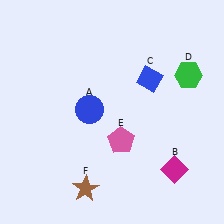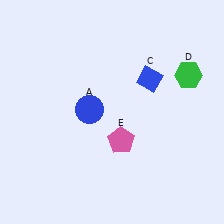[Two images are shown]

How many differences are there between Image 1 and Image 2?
There are 2 differences between the two images.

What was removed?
The brown star (F), the magenta diamond (B) were removed in Image 2.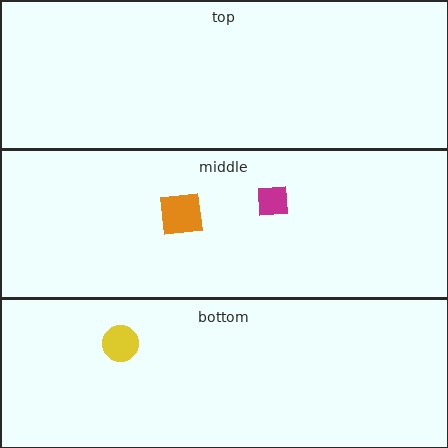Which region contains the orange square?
The middle region.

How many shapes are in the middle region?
2.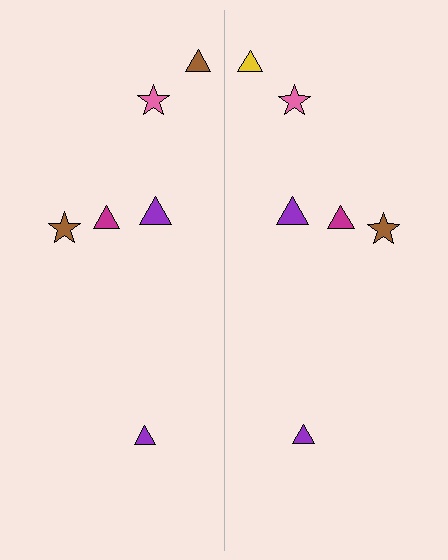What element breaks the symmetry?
The yellow triangle on the right side breaks the symmetry — its mirror counterpart is brown.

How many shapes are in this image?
There are 12 shapes in this image.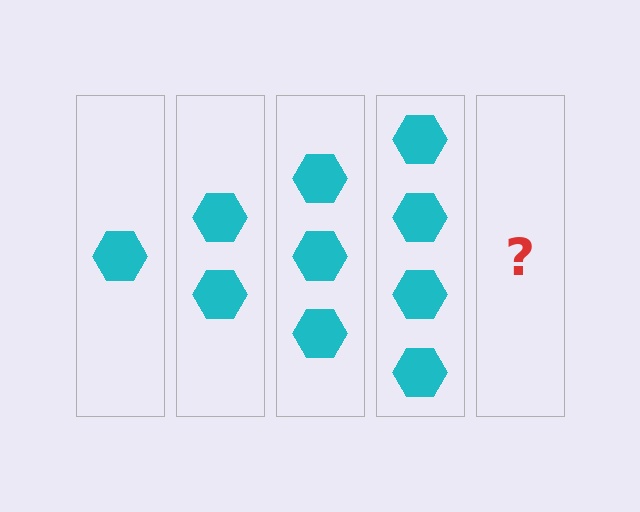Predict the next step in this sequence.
The next step is 5 hexagons.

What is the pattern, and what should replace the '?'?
The pattern is that each step adds one more hexagon. The '?' should be 5 hexagons.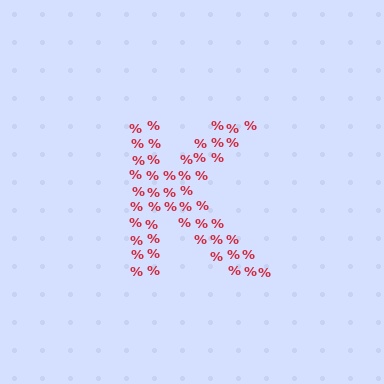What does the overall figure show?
The overall figure shows the letter K.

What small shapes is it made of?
It is made of small percent signs.